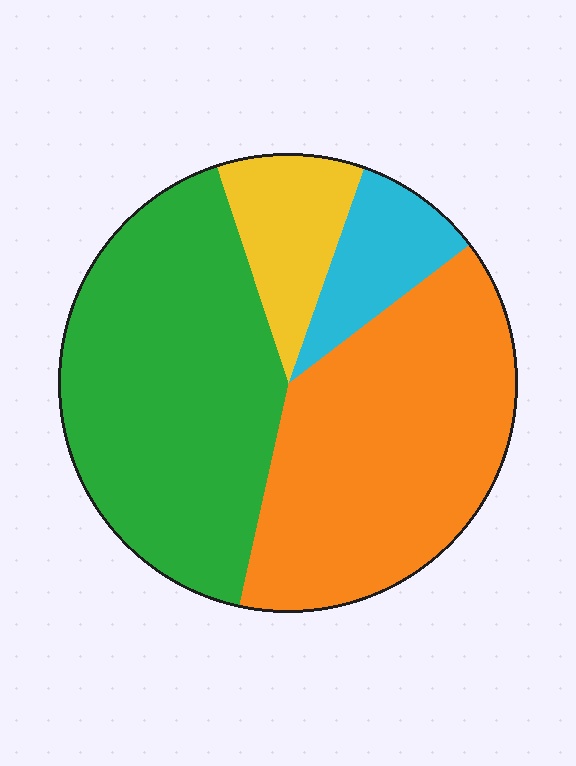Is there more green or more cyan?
Green.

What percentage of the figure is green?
Green covers around 40% of the figure.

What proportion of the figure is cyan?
Cyan takes up about one tenth (1/10) of the figure.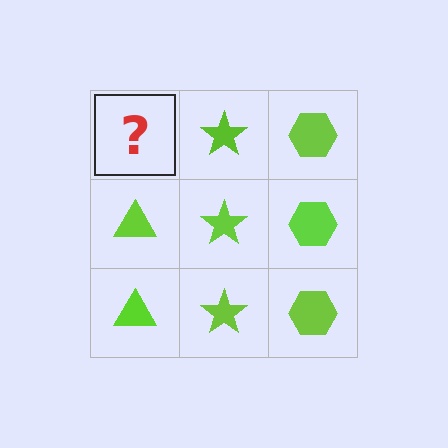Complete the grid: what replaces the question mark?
The question mark should be replaced with a lime triangle.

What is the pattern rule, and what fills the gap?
The rule is that each column has a consistent shape. The gap should be filled with a lime triangle.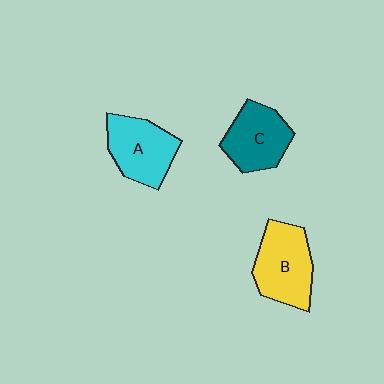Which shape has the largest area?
Shape B (yellow).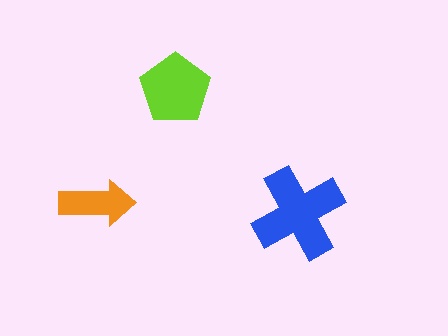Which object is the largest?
The blue cross.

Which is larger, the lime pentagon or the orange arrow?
The lime pentagon.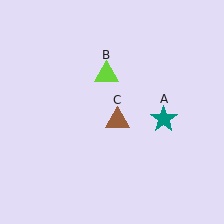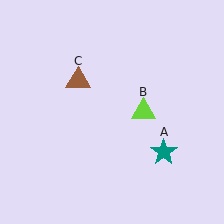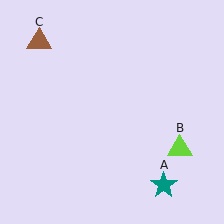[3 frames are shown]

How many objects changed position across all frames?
3 objects changed position: teal star (object A), lime triangle (object B), brown triangle (object C).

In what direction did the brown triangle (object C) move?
The brown triangle (object C) moved up and to the left.